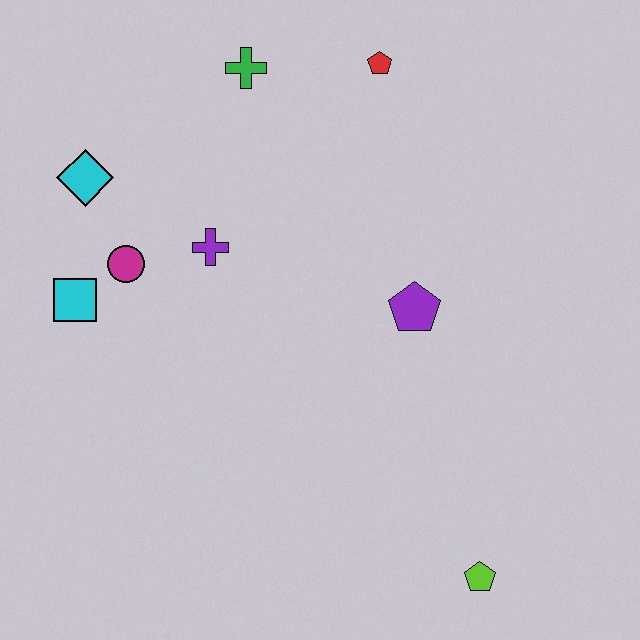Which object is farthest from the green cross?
The lime pentagon is farthest from the green cross.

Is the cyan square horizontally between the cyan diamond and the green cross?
No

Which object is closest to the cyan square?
The magenta circle is closest to the cyan square.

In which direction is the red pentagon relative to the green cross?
The red pentagon is to the right of the green cross.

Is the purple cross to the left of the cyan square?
No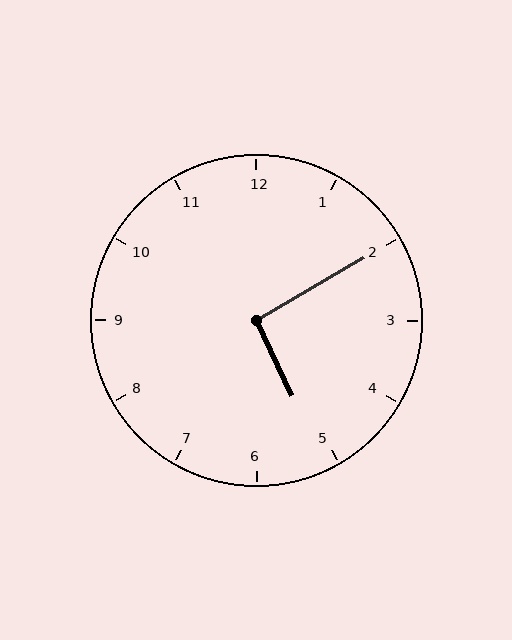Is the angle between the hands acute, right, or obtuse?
It is right.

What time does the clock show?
5:10.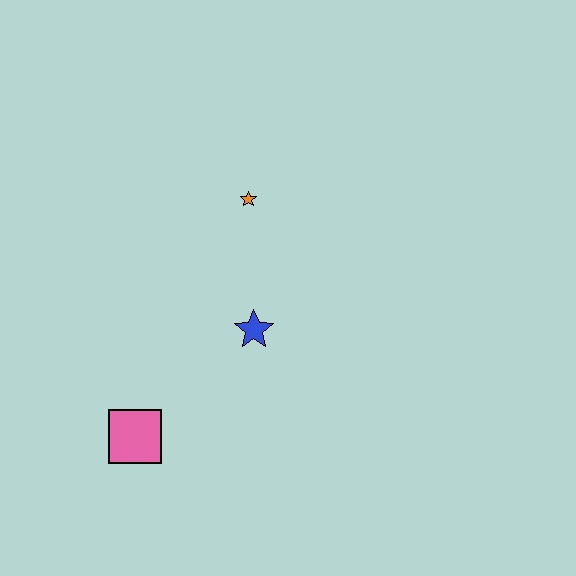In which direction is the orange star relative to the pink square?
The orange star is above the pink square.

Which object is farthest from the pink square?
The orange star is farthest from the pink square.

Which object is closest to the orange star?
The blue star is closest to the orange star.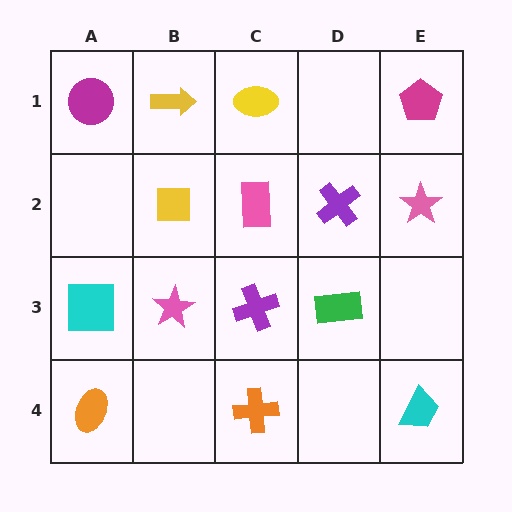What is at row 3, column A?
A cyan square.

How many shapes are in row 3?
4 shapes.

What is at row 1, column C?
A yellow ellipse.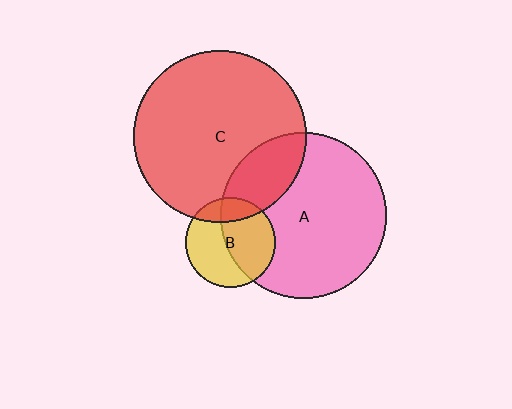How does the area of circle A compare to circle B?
Approximately 3.4 times.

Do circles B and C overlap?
Yes.